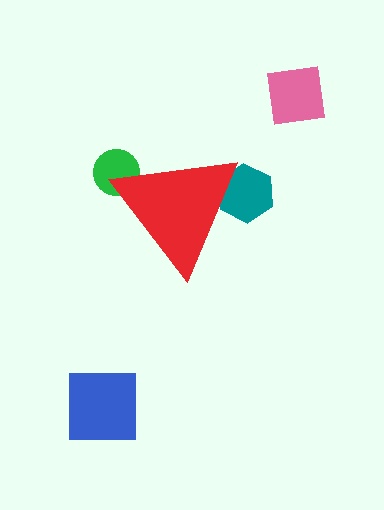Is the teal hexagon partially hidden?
Yes, the teal hexagon is partially hidden behind the red triangle.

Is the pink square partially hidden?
No, the pink square is fully visible.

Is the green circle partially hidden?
Yes, the green circle is partially hidden behind the red triangle.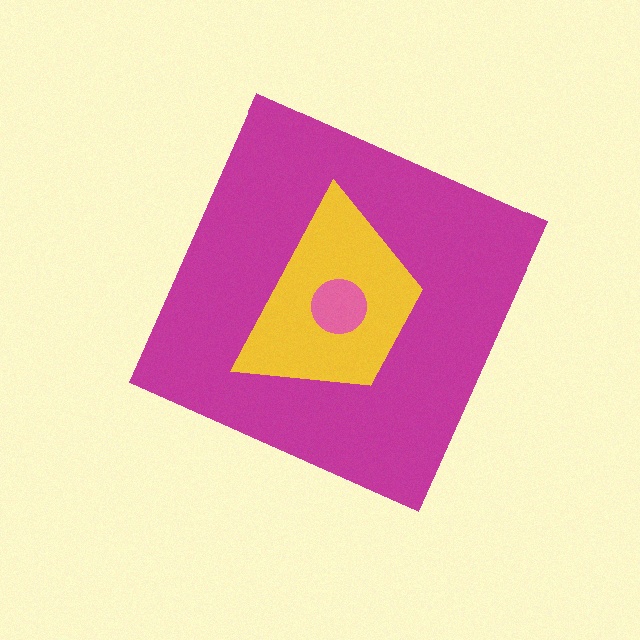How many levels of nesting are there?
3.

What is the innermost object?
The pink circle.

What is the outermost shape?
The magenta diamond.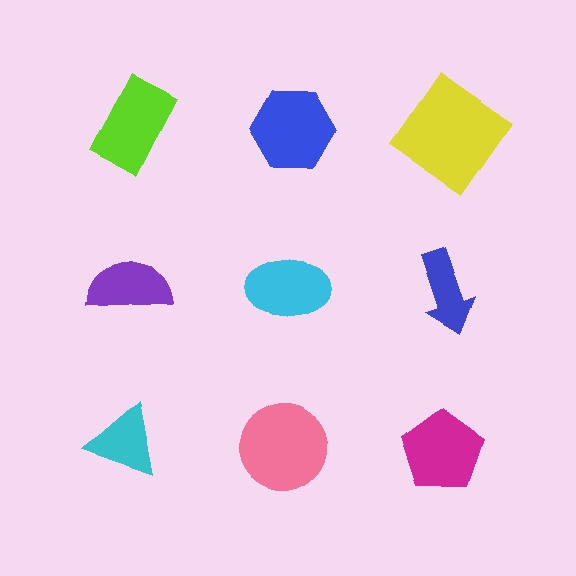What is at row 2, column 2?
A cyan ellipse.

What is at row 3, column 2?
A pink circle.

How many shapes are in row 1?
3 shapes.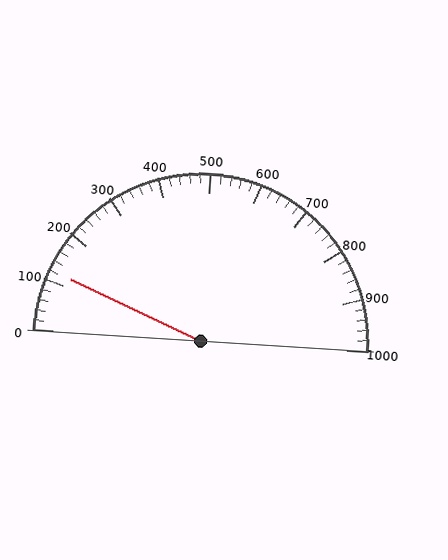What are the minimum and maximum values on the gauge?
The gauge ranges from 0 to 1000.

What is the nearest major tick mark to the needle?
The nearest major tick mark is 100.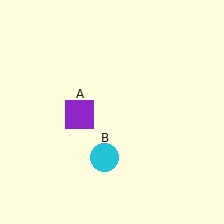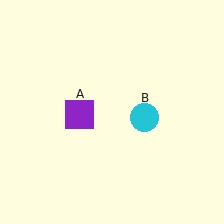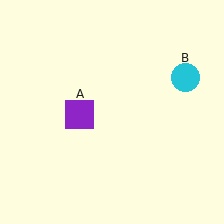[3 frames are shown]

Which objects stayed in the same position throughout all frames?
Purple square (object A) remained stationary.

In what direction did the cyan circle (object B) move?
The cyan circle (object B) moved up and to the right.